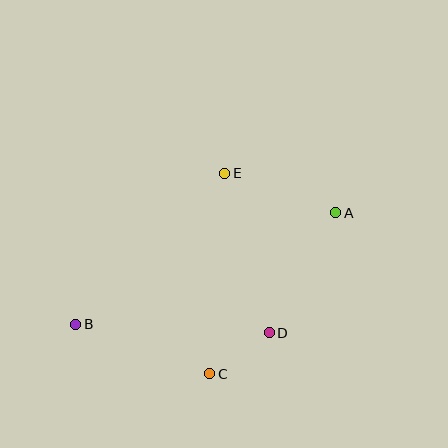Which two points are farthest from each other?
Points A and B are farthest from each other.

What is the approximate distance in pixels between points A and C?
The distance between A and C is approximately 204 pixels.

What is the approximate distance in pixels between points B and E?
The distance between B and E is approximately 212 pixels.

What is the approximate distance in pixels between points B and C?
The distance between B and C is approximately 143 pixels.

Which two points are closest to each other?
Points C and D are closest to each other.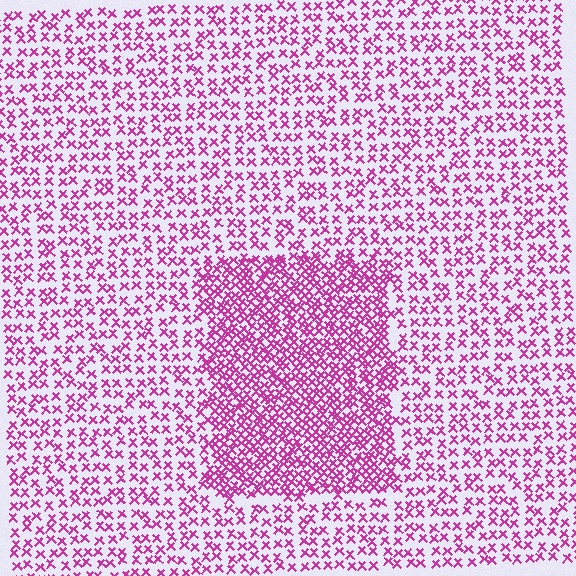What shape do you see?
I see a rectangle.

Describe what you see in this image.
The image contains small magenta elements arranged at two different densities. A rectangle-shaped region is visible where the elements are more densely packed than the surrounding area.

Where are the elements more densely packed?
The elements are more densely packed inside the rectangle boundary.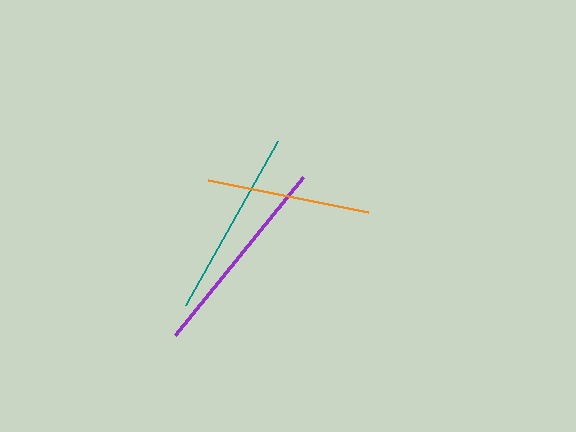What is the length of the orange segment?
The orange segment is approximately 163 pixels long.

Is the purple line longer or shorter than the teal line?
The purple line is longer than the teal line.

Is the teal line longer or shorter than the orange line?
The teal line is longer than the orange line.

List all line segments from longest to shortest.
From longest to shortest: purple, teal, orange.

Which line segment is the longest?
The purple line is the longest at approximately 204 pixels.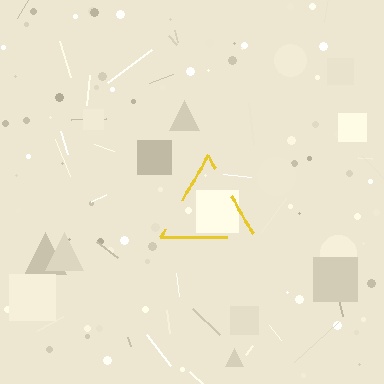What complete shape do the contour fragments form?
The contour fragments form a triangle.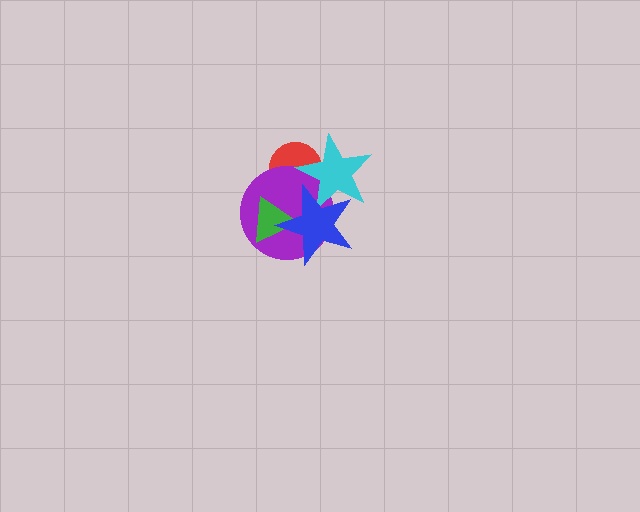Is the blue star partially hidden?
No, no other shape covers it.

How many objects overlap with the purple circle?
4 objects overlap with the purple circle.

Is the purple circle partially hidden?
Yes, it is partially covered by another shape.